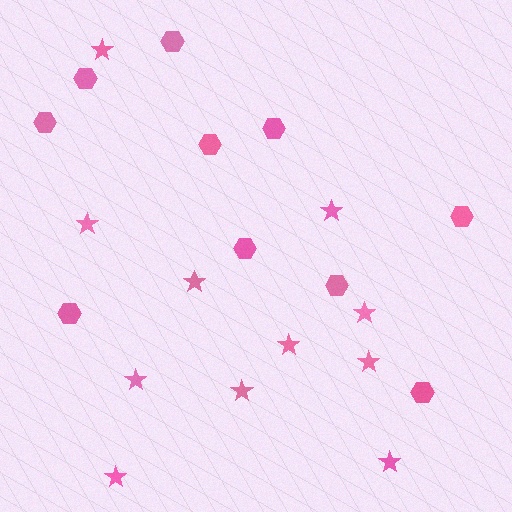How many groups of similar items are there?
There are 2 groups: one group of stars (11) and one group of hexagons (10).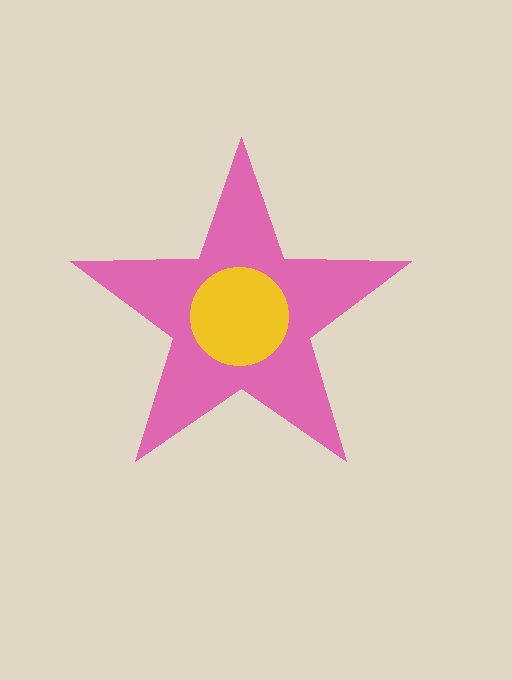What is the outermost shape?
The pink star.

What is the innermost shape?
The yellow circle.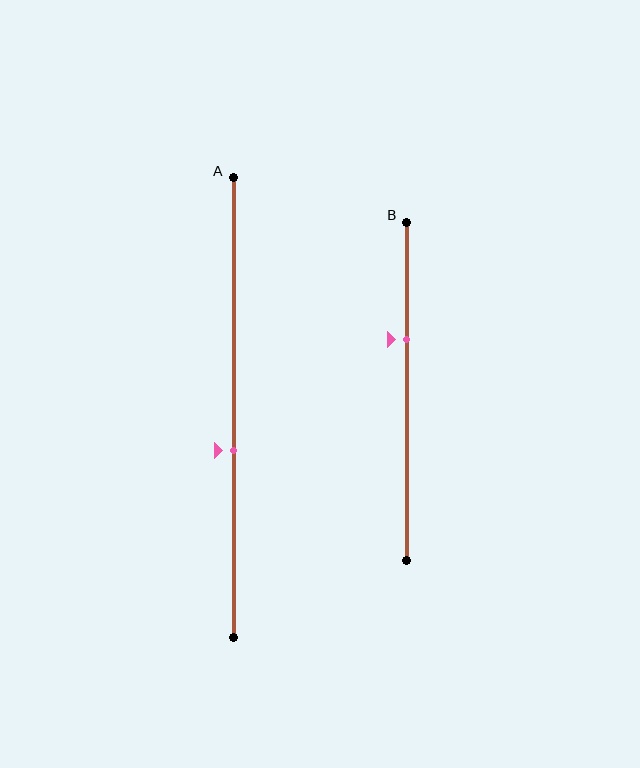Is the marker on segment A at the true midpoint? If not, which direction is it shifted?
No, the marker on segment A is shifted downward by about 9% of the segment length.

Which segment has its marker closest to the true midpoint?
Segment A has its marker closest to the true midpoint.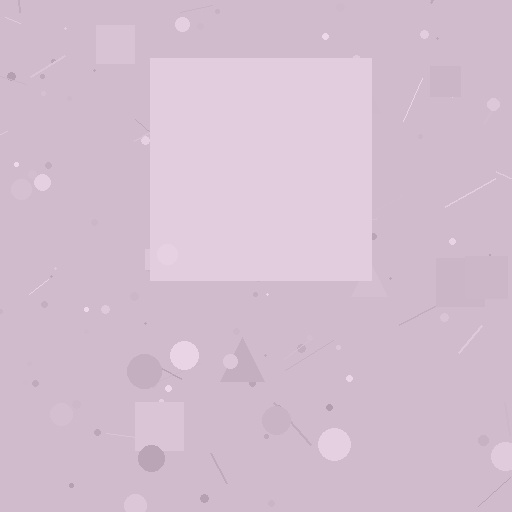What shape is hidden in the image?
A square is hidden in the image.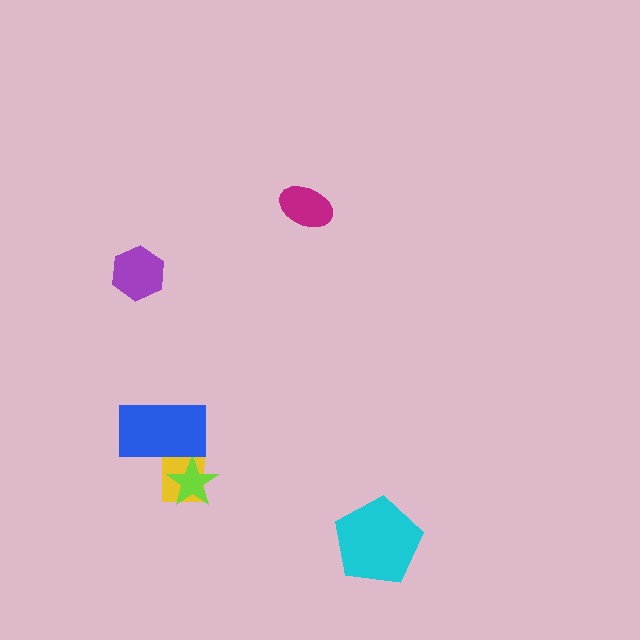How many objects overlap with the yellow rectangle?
2 objects overlap with the yellow rectangle.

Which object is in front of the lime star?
The blue rectangle is in front of the lime star.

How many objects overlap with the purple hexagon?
0 objects overlap with the purple hexagon.